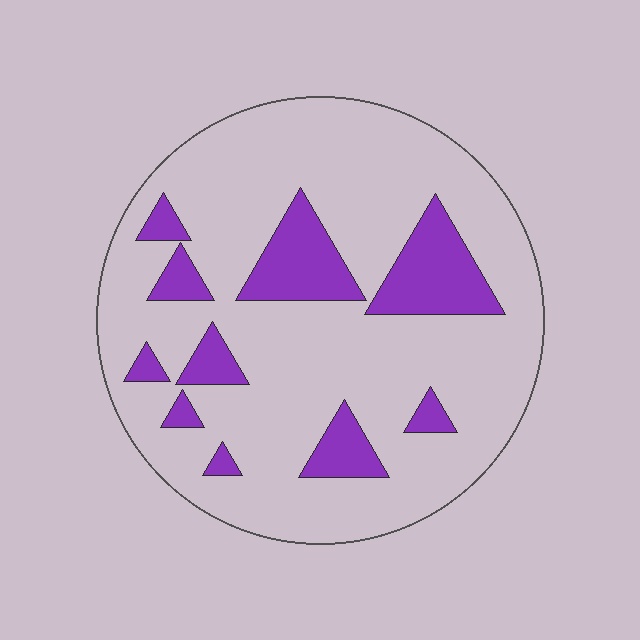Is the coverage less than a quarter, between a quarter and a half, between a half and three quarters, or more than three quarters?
Less than a quarter.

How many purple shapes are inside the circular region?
10.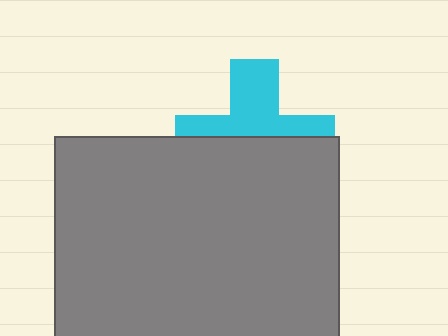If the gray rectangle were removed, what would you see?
You would see the complete cyan cross.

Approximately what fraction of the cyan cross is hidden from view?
Roughly 55% of the cyan cross is hidden behind the gray rectangle.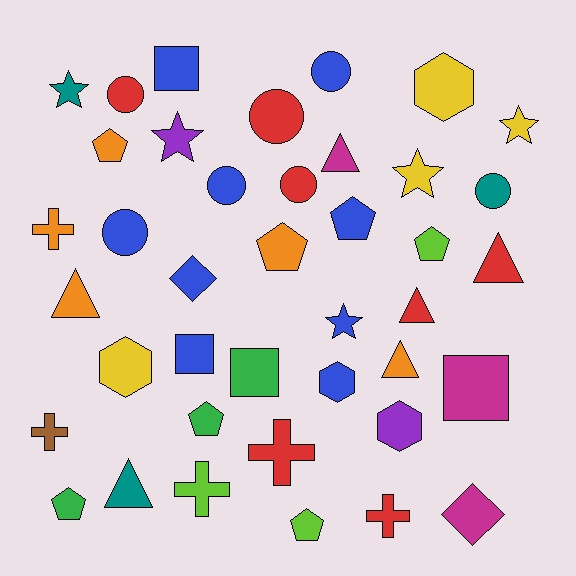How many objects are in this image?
There are 40 objects.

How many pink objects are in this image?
There are no pink objects.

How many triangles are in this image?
There are 6 triangles.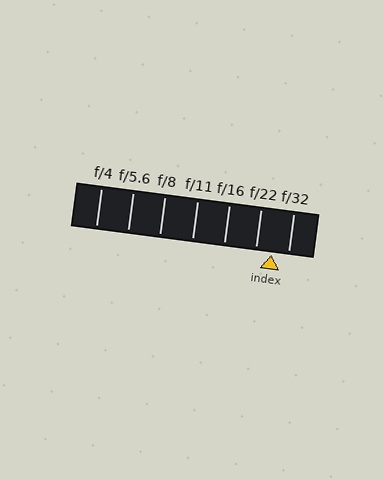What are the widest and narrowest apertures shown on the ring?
The widest aperture shown is f/4 and the narrowest is f/32.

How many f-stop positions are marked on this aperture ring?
There are 7 f-stop positions marked.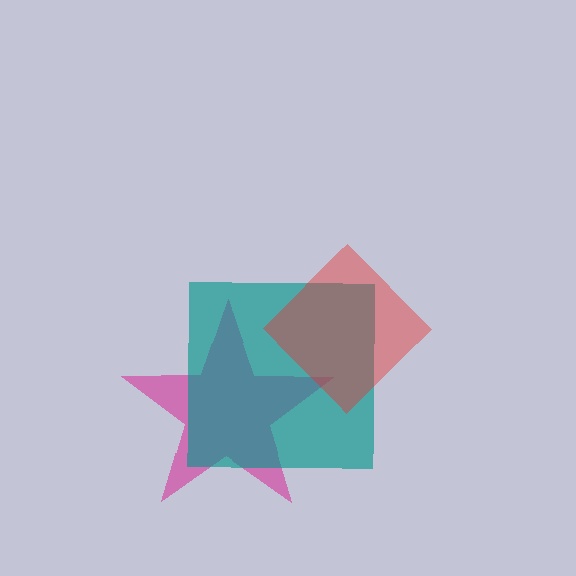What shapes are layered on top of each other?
The layered shapes are: a magenta star, a teal square, a red diamond.